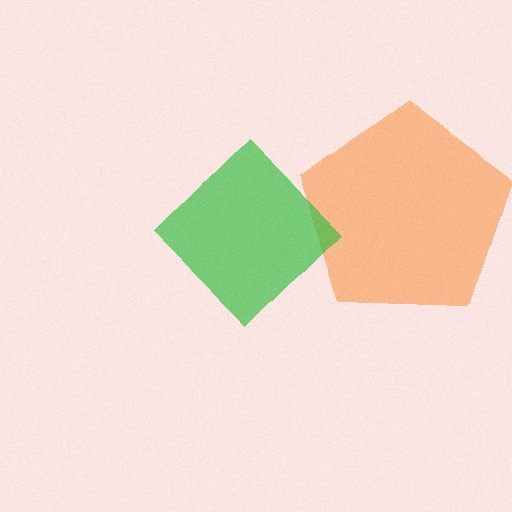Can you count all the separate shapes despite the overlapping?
Yes, there are 2 separate shapes.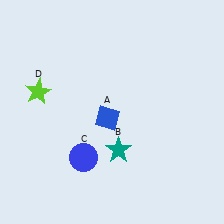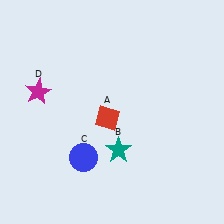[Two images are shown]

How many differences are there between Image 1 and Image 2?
There are 2 differences between the two images.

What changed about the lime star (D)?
In Image 1, D is lime. In Image 2, it changed to magenta.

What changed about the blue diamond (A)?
In Image 1, A is blue. In Image 2, it changed to red.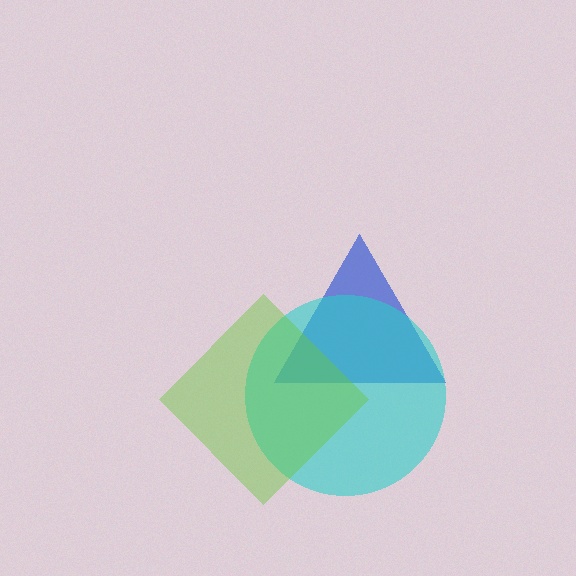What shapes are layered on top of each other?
The layered shapes are: a blue triangle, a cyan circle, a lime diamond.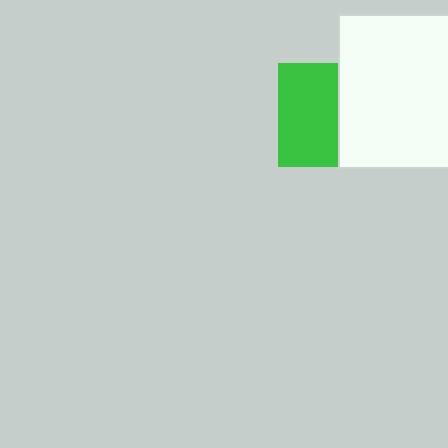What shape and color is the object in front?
The object in front is a white square.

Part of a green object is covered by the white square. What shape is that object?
It is a square.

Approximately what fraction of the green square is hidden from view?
Roughly 42% of the green square is hidden behind the white square.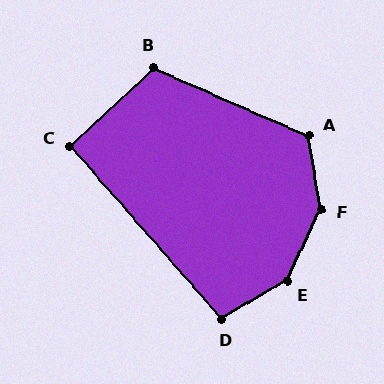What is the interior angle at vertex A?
Approximately 123 degrees (obtuse).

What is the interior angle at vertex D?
Approximately 101 degrees (obtuse).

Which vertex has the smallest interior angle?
C, at approximately 92 degrees.